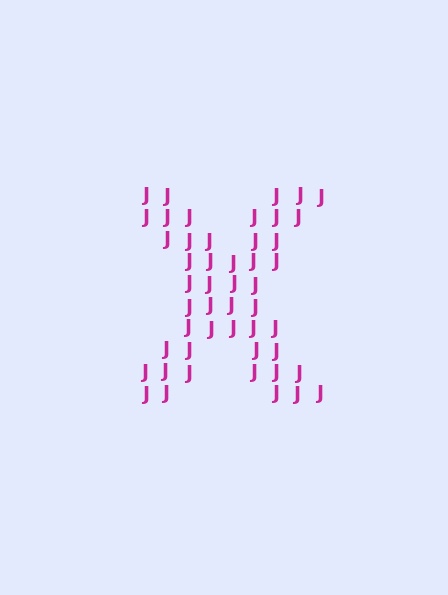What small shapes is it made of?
It is made of small letter J's.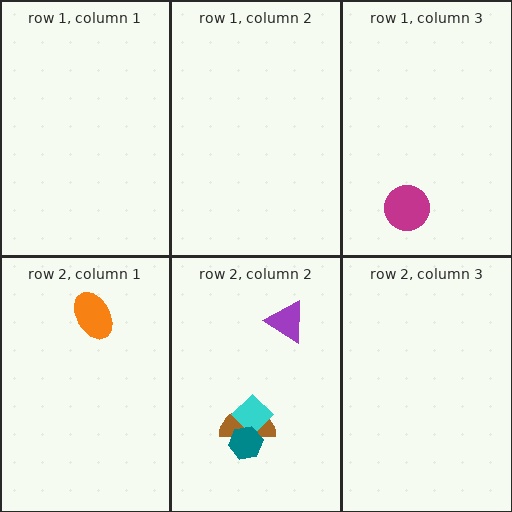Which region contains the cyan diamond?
The row 2, column 2 region.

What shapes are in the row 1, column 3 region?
The magenta circle.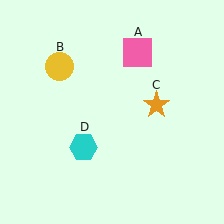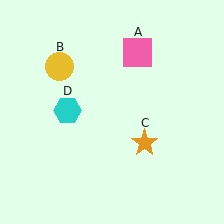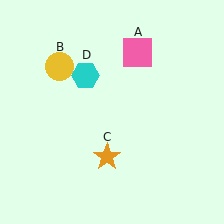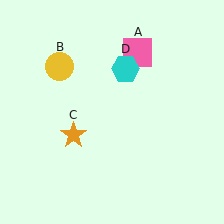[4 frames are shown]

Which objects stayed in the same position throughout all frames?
Pink square (object A) and yellow circle (object B) remained stationary.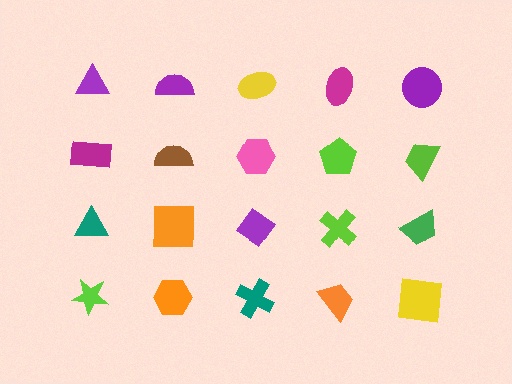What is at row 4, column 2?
An orange hexagon.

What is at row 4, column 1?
A lime star.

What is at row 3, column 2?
An orange square.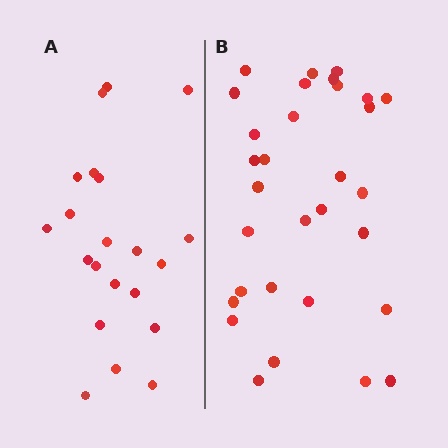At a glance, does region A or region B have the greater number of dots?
Region B (the right region) has more dots.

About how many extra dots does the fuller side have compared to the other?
Region B has roughly 10 or so more dots than region A.